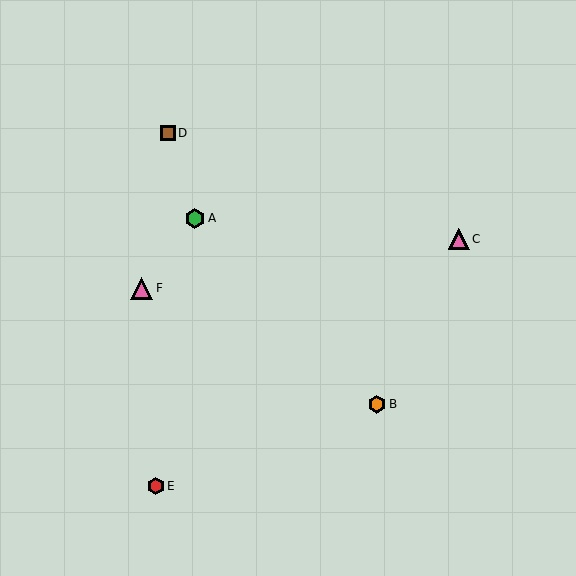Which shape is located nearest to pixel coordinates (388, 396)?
The orange hexagon (labeled B) at (377, 404) is nearest to that location.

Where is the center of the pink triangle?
The center of the pink triangle is at (141, 288).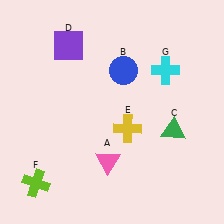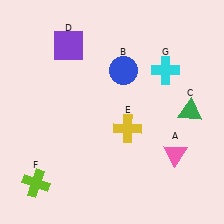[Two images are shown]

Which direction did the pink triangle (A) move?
The pink triangle (A) moved right.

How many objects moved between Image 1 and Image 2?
2 objects moved between the two images.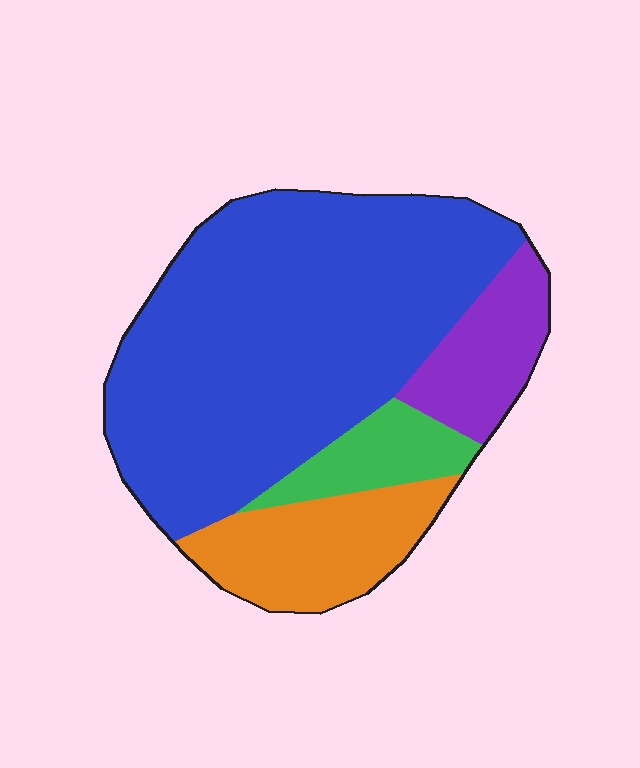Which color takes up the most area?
Blue, at roughly 65%.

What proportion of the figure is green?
Green takes up about one tenth (1/10) of the figure.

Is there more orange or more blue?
Blue.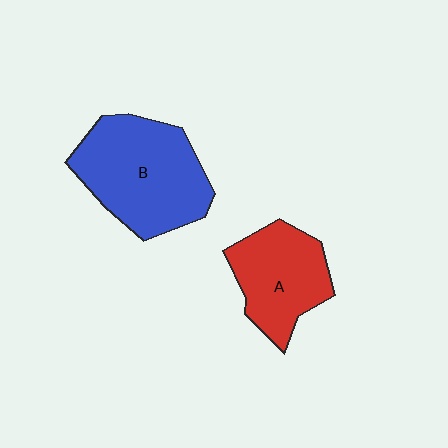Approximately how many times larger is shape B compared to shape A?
Approximately 1.4 times.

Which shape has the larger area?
Shape B (blue).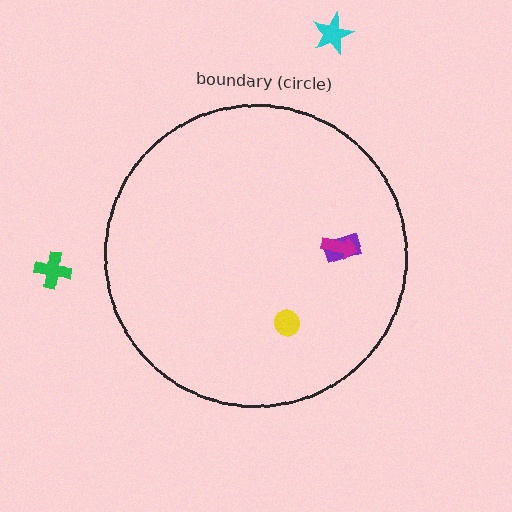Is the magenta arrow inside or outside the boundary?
Inside.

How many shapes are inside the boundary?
3 inside, 2 outside.